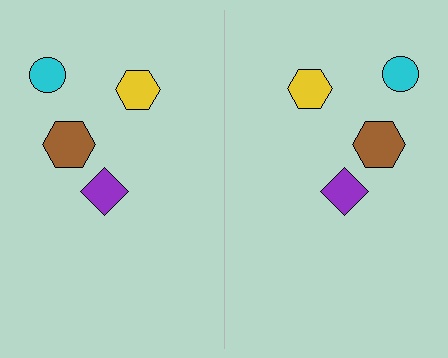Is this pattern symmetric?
Yes, this pattern has bilateral (reflection) symmetry.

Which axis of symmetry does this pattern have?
The pattern has a vertical axis of symmetry running through the center of the image.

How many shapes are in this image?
There are 8 shapes in this image.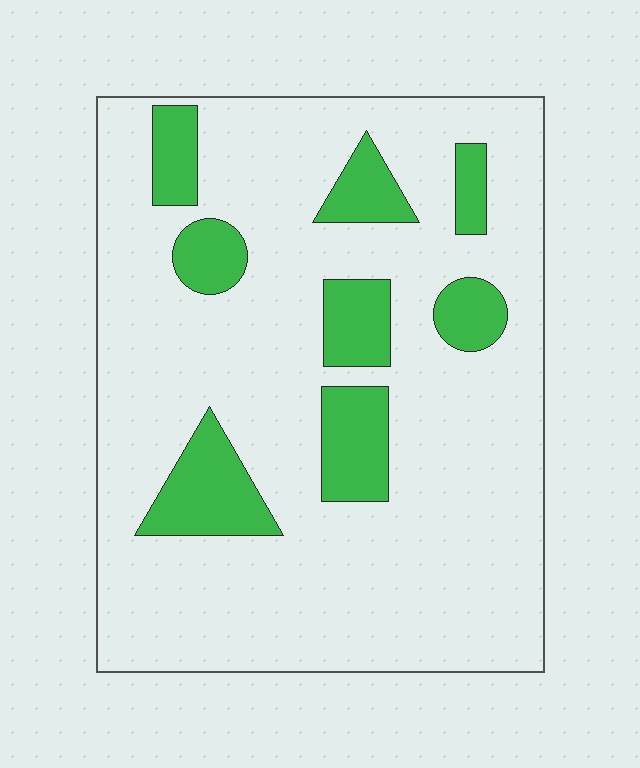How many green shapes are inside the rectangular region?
8.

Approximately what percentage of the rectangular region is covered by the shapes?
Approximately 20%.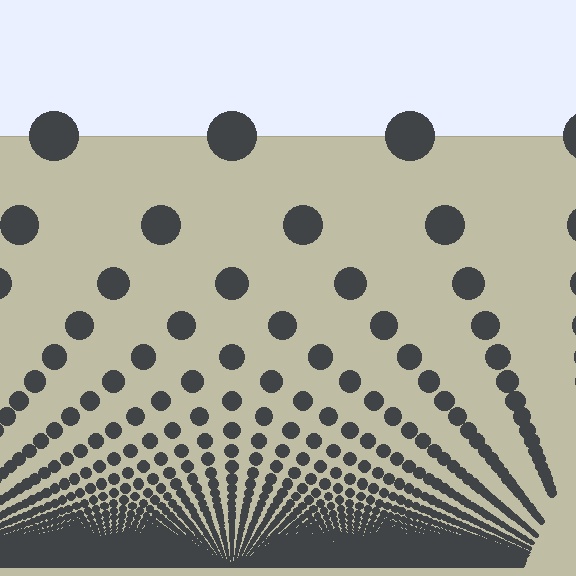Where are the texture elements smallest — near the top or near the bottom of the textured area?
Near the bottom.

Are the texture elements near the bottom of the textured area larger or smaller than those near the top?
Smaller. The gradient is inverted — elements near the bottom are smaller and denser.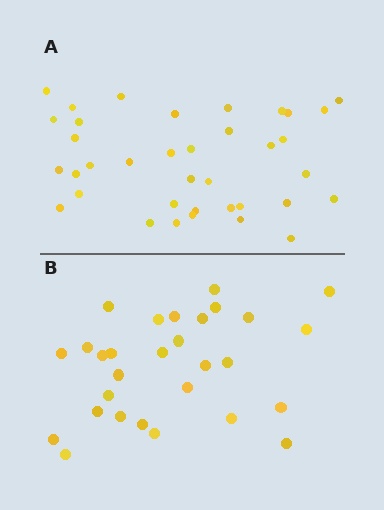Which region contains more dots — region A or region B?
Region A (the top region) has more dots.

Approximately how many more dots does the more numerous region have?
Region A has roughly 8 or so more dots than region B.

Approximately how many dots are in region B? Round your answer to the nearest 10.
About 30 dots. (The exact count is 29, which rounds to 30.)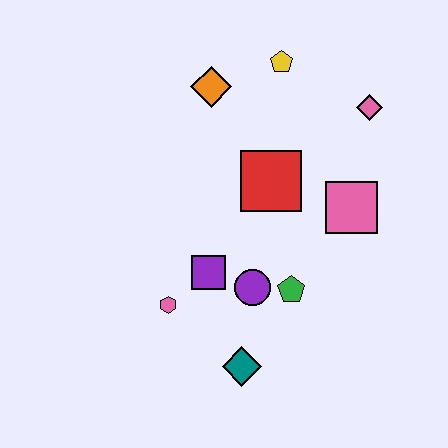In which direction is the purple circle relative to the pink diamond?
The purple circle is below the pink diamond.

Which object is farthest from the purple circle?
The yellow pentagon is farthest from the purple circle.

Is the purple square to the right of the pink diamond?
No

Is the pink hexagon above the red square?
No